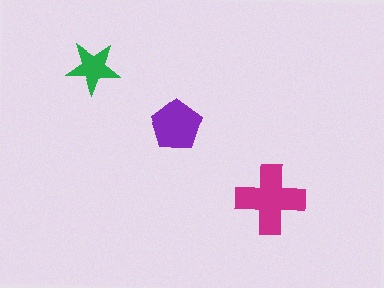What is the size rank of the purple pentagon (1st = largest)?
2nd.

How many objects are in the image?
There are 3 objects in the image.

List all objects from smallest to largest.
The green star, the purple pentagon, the magenta cross.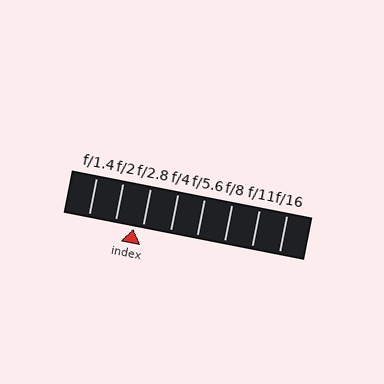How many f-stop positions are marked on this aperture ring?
There are 8 f-stop positions marked.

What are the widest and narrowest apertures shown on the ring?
The widest aperture shown is f/1.4 and the narrowest is f/16.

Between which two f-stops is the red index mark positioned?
The index mark is between f/2 and f/2.8.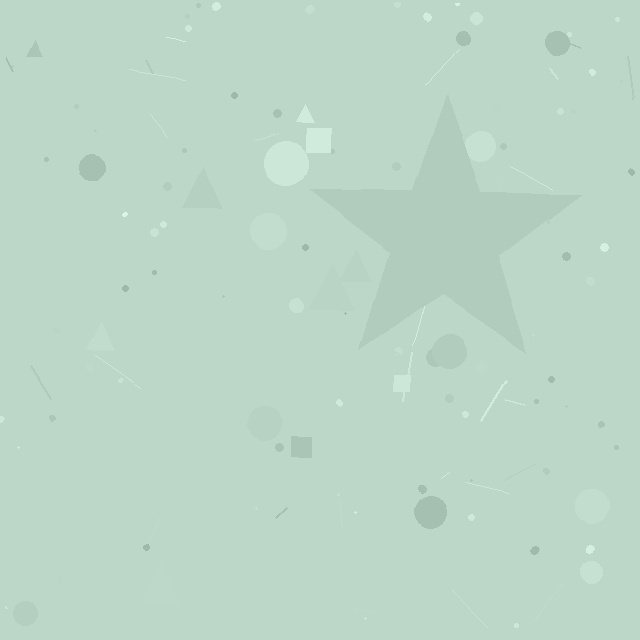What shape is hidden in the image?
A star is hidden in the image.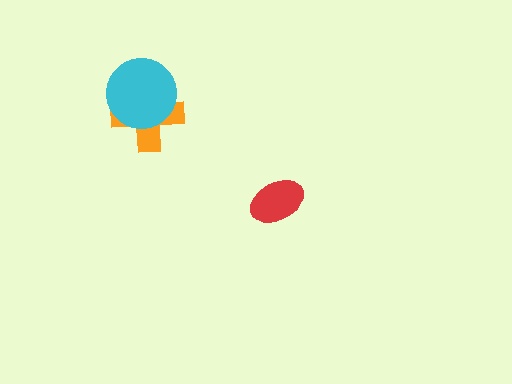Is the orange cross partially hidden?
Yes, it is partially covered by another shape.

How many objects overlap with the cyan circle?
1 object overlaps with the cyan circle.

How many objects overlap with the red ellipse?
0 objects overlap with the red ellipse.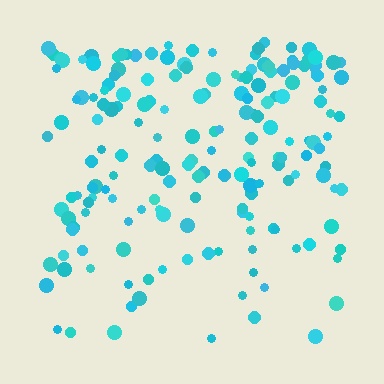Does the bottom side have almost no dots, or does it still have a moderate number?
Still a moderate number, just noticeably fewer than the top.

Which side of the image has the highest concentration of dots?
The top.